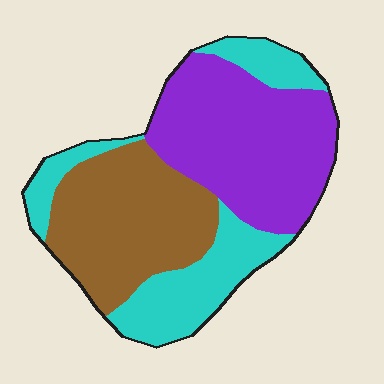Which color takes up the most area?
Purple, at roughly 40%.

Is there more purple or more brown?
Purple.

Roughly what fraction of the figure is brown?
Brown covers roughly 30% of the figure.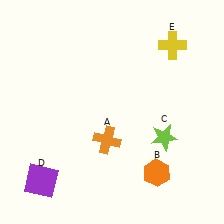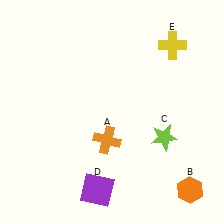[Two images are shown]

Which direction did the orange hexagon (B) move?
The orange hexagon (B) moved right.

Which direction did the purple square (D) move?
The purple square (D) moved right.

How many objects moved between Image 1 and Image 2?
2 objects moved between the two images.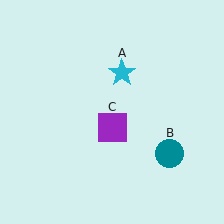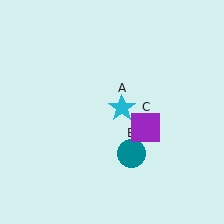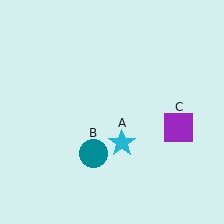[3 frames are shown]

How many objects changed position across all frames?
3 objects changed position: cyan star (object A), teal circle (object B), purple square (object C).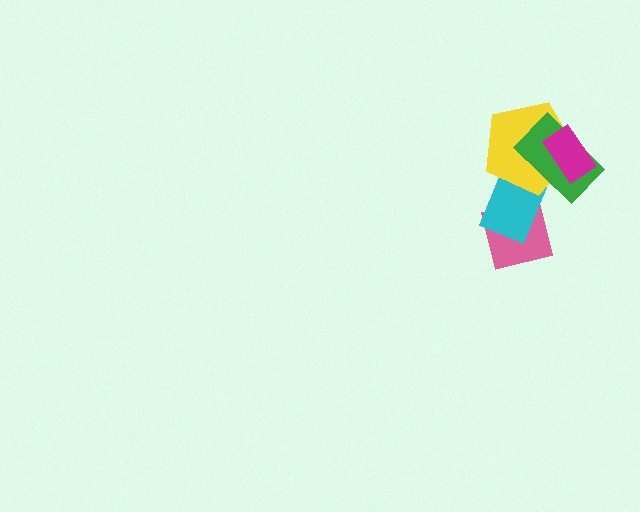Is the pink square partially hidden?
Yes, it is partially covered by another shape.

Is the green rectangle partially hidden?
Yes, it is partially covered by another shape.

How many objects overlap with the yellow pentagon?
3 objects overlap with the yellow pentagon.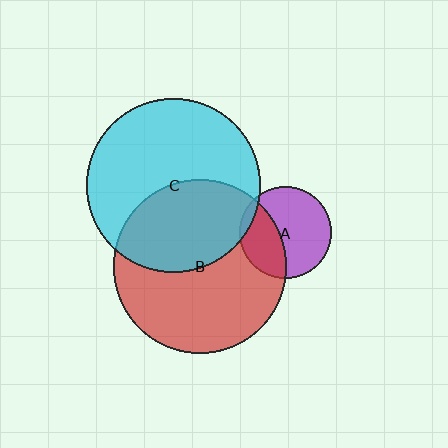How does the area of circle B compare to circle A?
Approximately 3.6 times.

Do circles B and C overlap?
Yes.